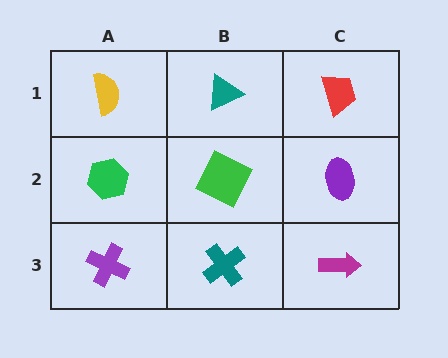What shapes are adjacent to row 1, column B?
A green square (row 2, column B), a yellow semicircle (row 1, column A), a red trapezoid (row 1, column C).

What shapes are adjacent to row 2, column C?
A red trapezoid (row 1, column C), a magenta arrow (row 3, column C), a green square (row 2, column B).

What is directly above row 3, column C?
A purple ellipse.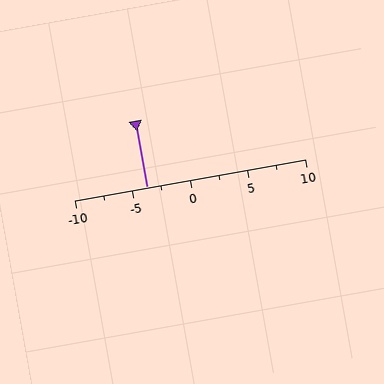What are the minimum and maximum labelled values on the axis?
The axis runs from -10 to 10.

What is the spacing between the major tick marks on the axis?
The major ticks are spaced 5 apart.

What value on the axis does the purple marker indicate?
The marker indicates approximately -3.8.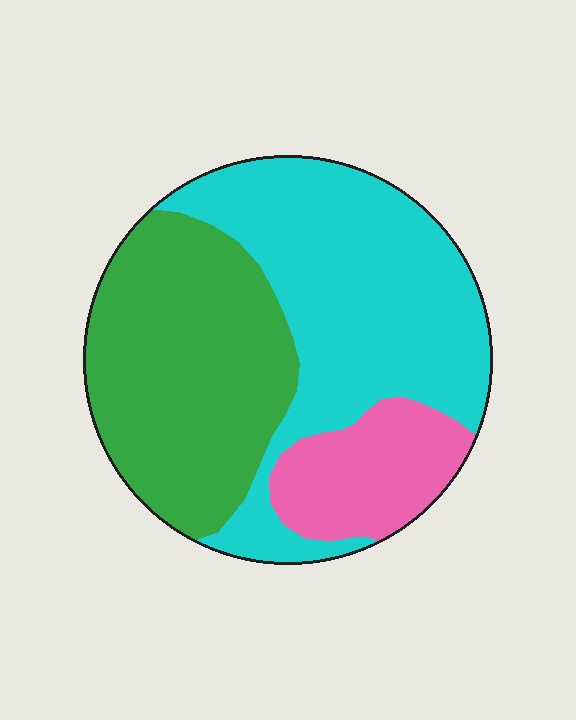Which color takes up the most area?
Cyan, at roughly 45%.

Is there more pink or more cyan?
Cyan.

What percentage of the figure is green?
Green covers 39% of the figure.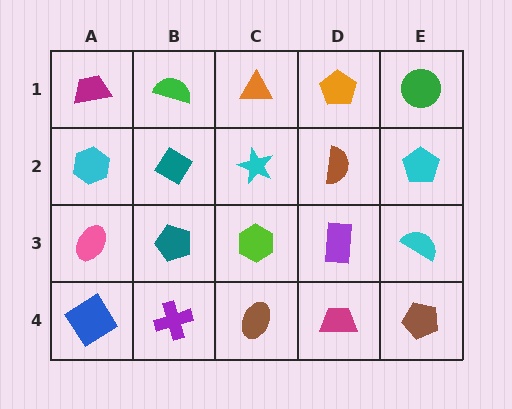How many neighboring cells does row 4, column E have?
2.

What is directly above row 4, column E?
A cyan semicircle.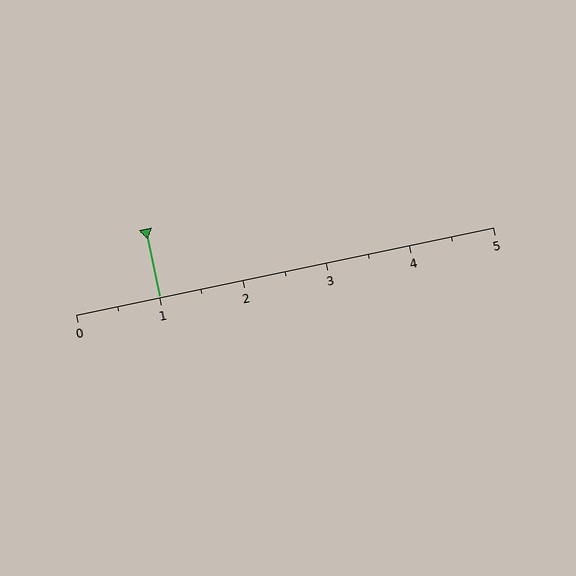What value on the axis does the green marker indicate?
The marker indicates approximately 1.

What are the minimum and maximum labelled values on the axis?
The axis runs from 0 to 5.